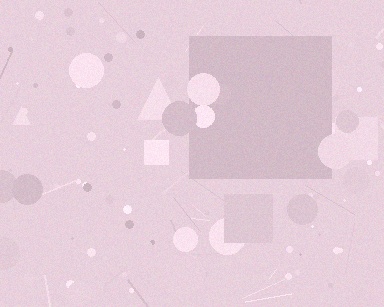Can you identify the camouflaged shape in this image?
The camouflaged shape is a square.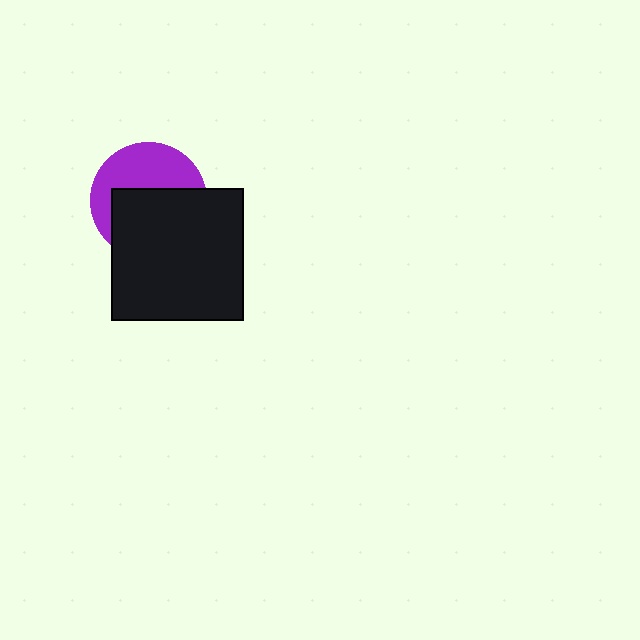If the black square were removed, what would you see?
You would see the complete purple circle.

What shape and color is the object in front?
The object in front is a black square.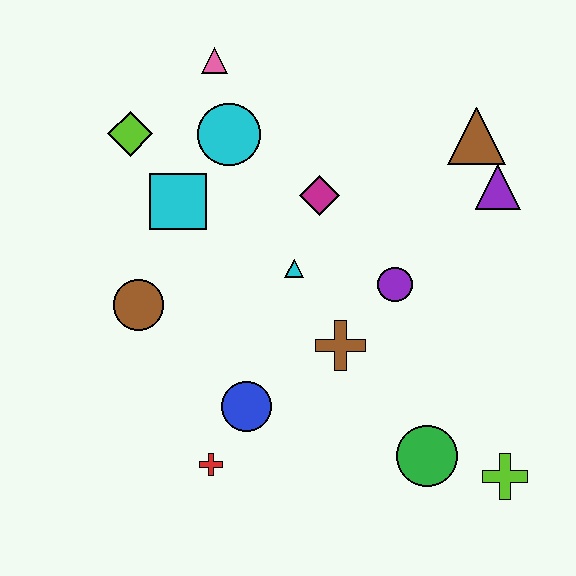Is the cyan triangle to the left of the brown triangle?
Yes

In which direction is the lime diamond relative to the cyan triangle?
The lime diamond is to the left of the cyan triangle.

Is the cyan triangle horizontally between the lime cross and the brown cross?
No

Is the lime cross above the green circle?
No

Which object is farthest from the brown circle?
The lime cross is farthest from the brown circle.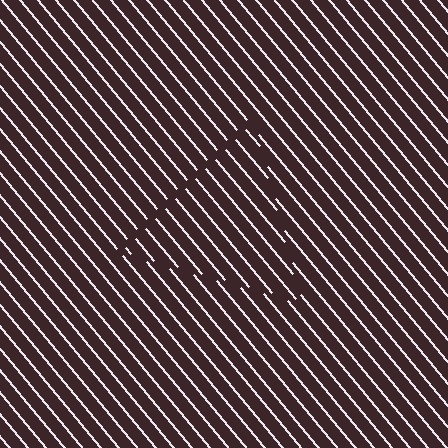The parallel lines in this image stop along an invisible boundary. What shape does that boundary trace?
An illusory triangle. The interior of the shape contains the same grating, shifted by half a period — the contour is defined by the phase discontinuity where line-ends from the inner and outer gratings abut.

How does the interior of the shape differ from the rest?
The interior of the shape contains the same grating, shifted by half a period — the contour is defined by the phase discontinuity where line-ends from the inner and outer gratings abut.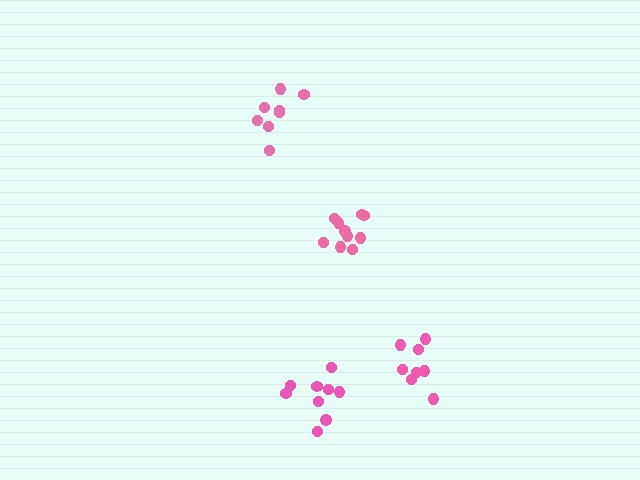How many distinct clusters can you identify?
There are 4 distinct clusters.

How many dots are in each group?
Group 1: 9 dots, Group 2: 10 dots, Group 3: 8 dots, Group 4: 8 dots (35 total).